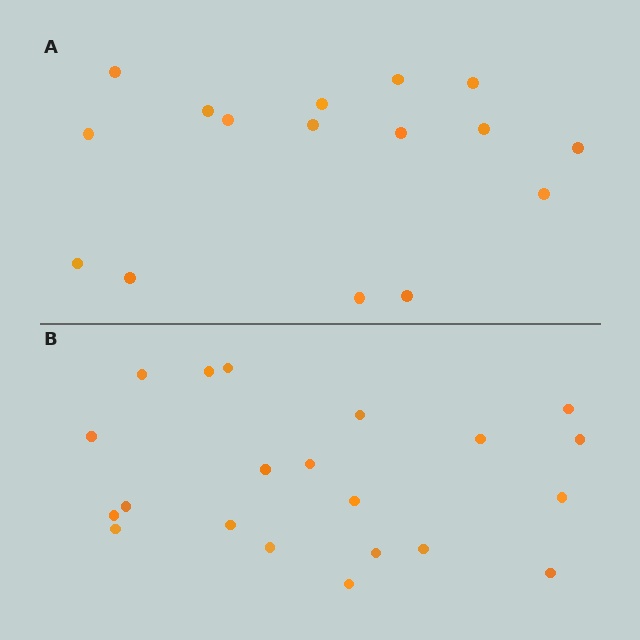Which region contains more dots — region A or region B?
Region B (the bottom region) has more dots.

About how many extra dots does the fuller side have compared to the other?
Region B has about 5 more dots than region A.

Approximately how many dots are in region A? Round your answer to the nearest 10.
About 20 dots. (The exact count is 16, which rounds to 20.)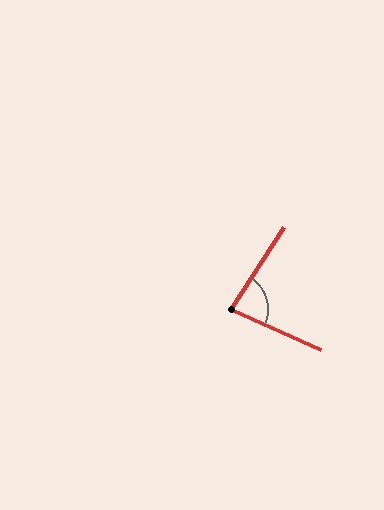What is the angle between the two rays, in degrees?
Approximately 81 degrees.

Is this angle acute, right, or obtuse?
It is acute.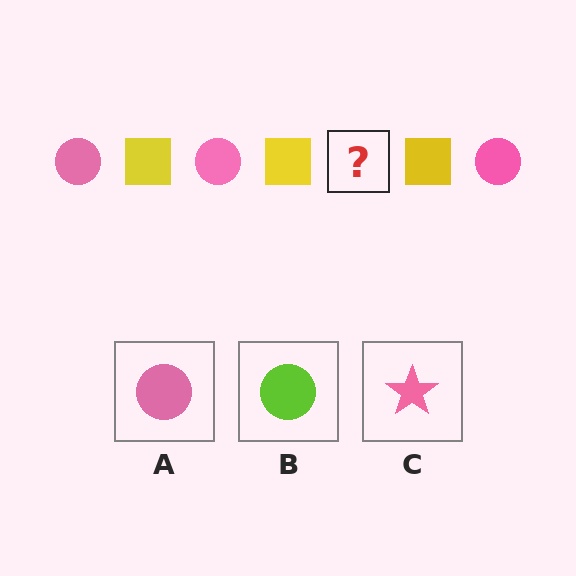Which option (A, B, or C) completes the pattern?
A.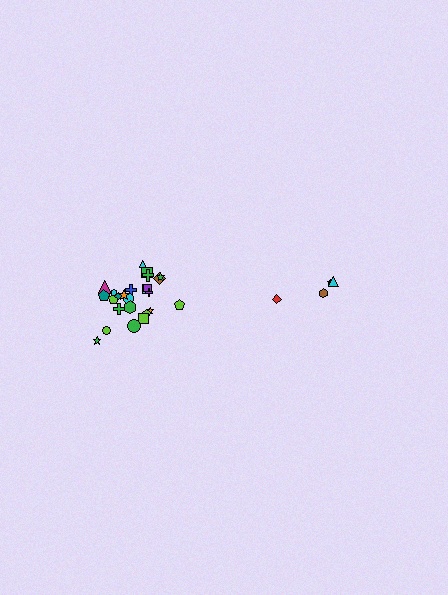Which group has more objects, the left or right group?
The left group.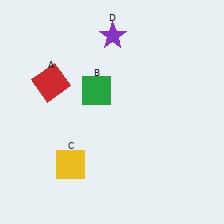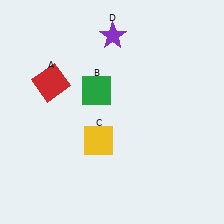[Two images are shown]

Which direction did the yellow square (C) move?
The yellow square (C) moved right.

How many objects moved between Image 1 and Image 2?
1 object moved between the two images.